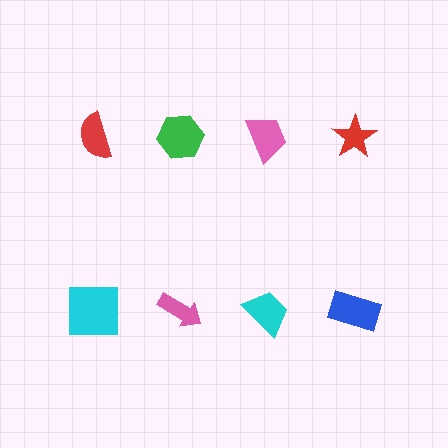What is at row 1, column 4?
A red star.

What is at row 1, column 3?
A pink trapezoid.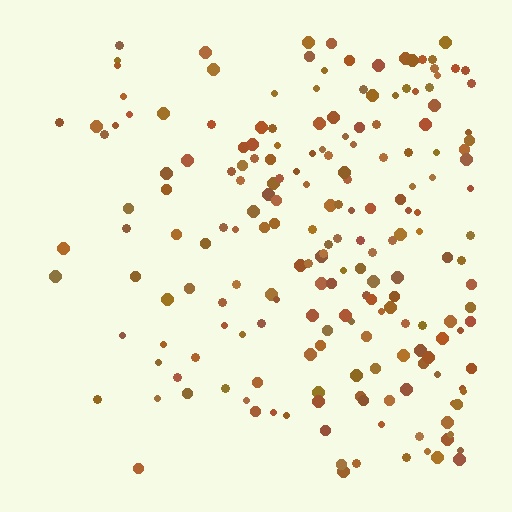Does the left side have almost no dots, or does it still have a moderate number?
Still a moderate number, just noticeably fewer than the right.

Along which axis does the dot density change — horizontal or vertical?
Horizontal.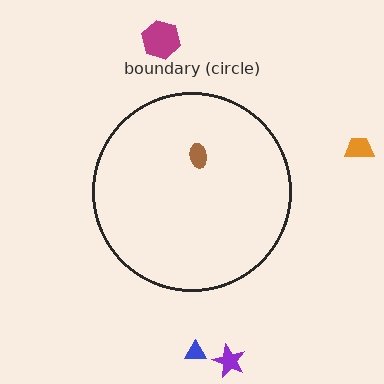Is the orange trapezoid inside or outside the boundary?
Outside.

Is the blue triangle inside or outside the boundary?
Outside.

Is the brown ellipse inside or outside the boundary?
Inside.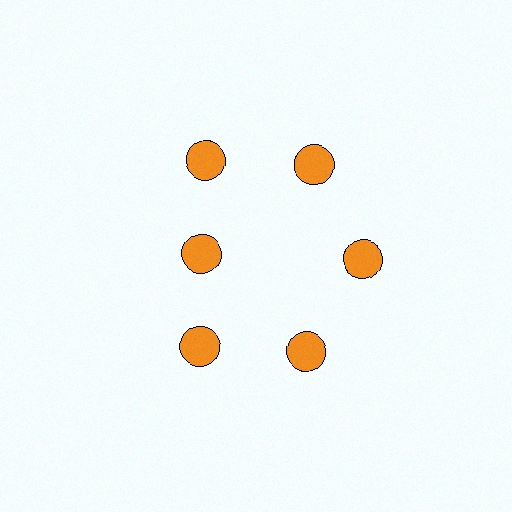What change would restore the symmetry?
The symmetry would be restored by moving it outward, back onto the ring so that all 6 circles sit at equal angles and equal distance from the center.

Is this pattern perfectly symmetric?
No. The 6 orange circles are arranged in a ring, but one element near the 9 o'clock position is pulled inward toward the center, breaking the 6-fold rotational symmetry.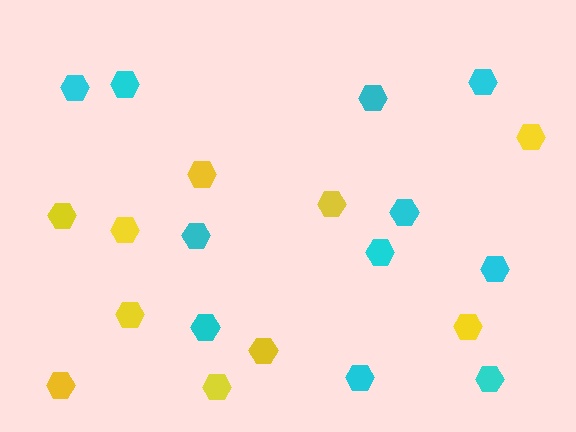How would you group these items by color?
There are 2 groups: one group of cyan hexagons (11) and one group of yellow hexagons (10).